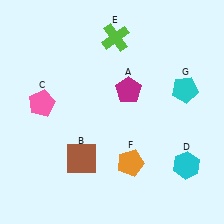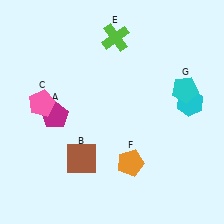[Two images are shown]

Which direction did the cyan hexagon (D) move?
The cyan hexagon (D) moved up.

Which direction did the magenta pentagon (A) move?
The magenta pentagon (A) moved left.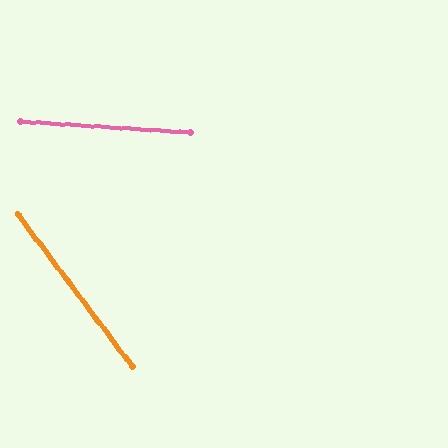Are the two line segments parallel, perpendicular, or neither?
Neither parallel nor perpendicular — they differ by about 49°.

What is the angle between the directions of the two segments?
Approximately 49 degrees.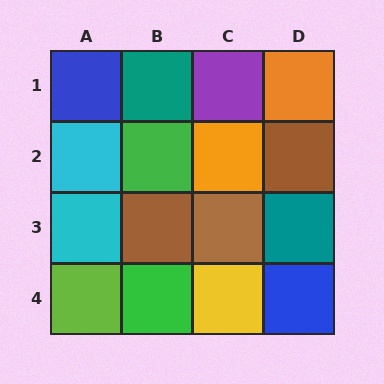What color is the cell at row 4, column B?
Green.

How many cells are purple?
1 cell is purple.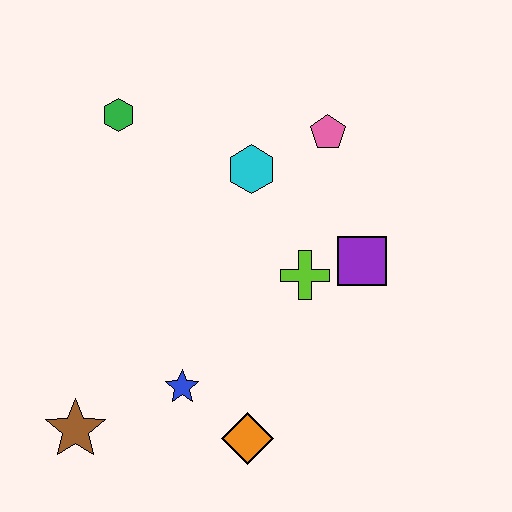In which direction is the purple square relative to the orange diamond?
The purple square is above the orange diamond.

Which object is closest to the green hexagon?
The cyan hexagon is closest to the green hexagon.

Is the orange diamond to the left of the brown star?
No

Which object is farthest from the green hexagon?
The orange diamond is farthest from the green hexagon.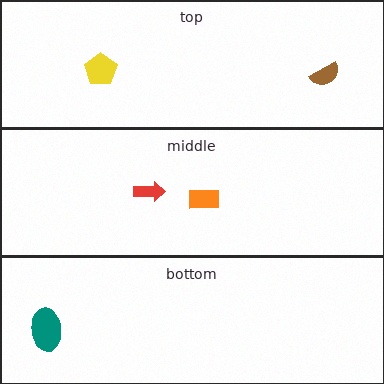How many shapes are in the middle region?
2.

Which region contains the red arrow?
The middle region.